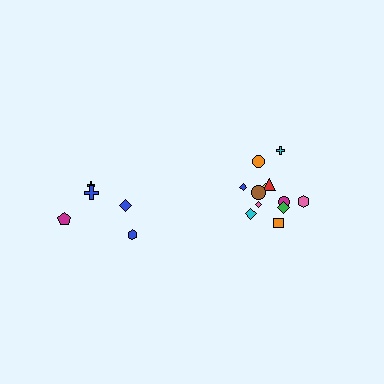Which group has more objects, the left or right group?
The right group.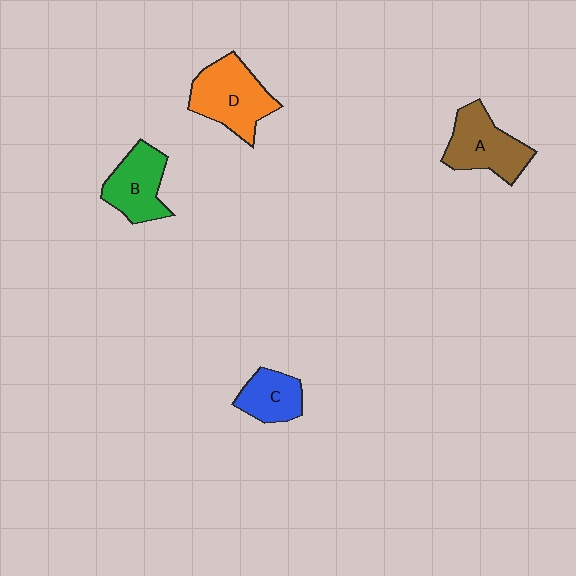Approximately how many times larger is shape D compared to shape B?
Approximately 1.3 times.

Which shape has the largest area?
Shape D (orange).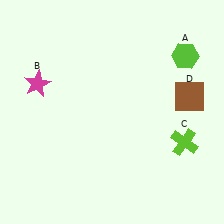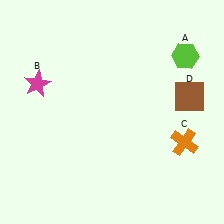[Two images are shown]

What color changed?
The cross (C) changed from lime in Image 1 to orange in Image 2.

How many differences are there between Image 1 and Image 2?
There is 1 difference between the two images.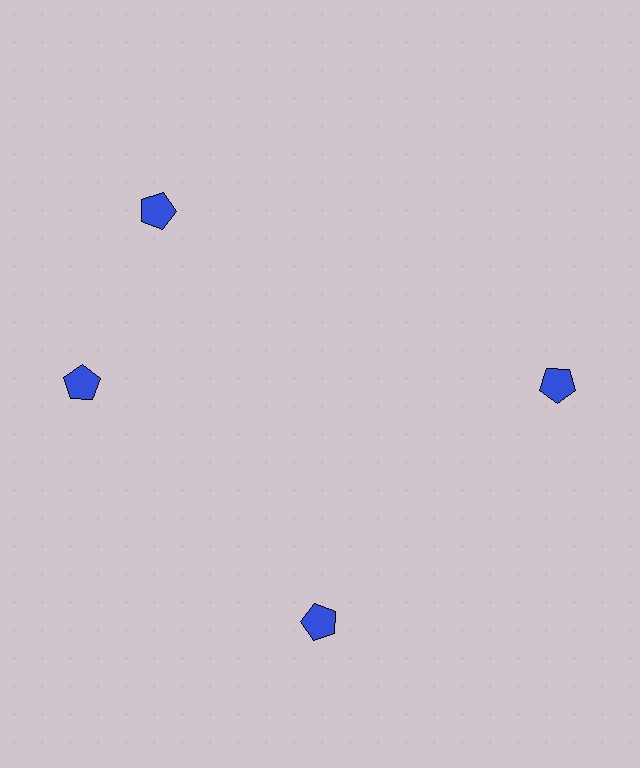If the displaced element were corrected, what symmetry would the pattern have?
It would have 4-fold rotational symmetry — the pattern would map onto itself every 90 degrees.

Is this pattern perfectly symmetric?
No. The 4 blue pentagons are arranged in a ring, but one element near the 12 o'clock position is rotated out of alignment along the ring, breaking the 4-fold rotational symmetry.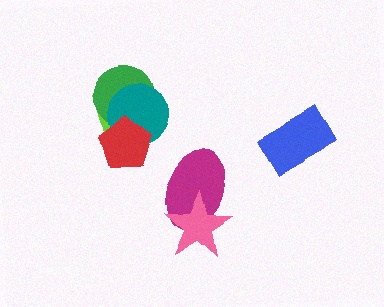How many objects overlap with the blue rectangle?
0 objects overlap with the blue rectangle.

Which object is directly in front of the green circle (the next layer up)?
The teal circle is directly in front of the green circle.